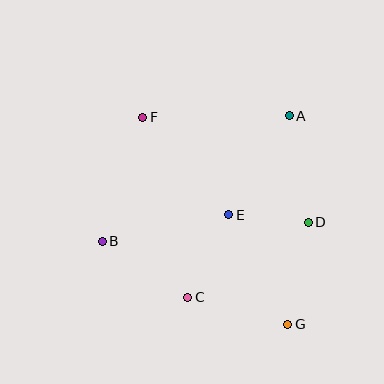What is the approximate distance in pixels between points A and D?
The distance between A and D is approximately 108 pixels.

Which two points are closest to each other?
Points D and E are closest to each other.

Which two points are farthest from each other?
Points F and G are farthest from each other.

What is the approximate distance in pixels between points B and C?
The distance between B and C is approximately 102 pixels.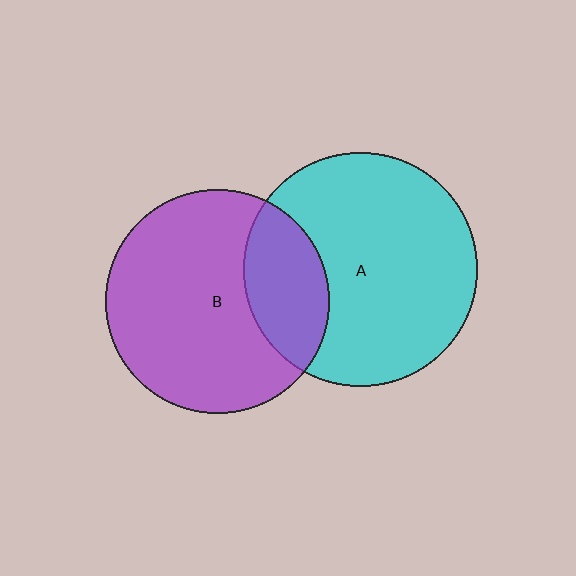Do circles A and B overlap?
Yes.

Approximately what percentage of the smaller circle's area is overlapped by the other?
Approximately 25%.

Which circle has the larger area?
Circle A (cyan).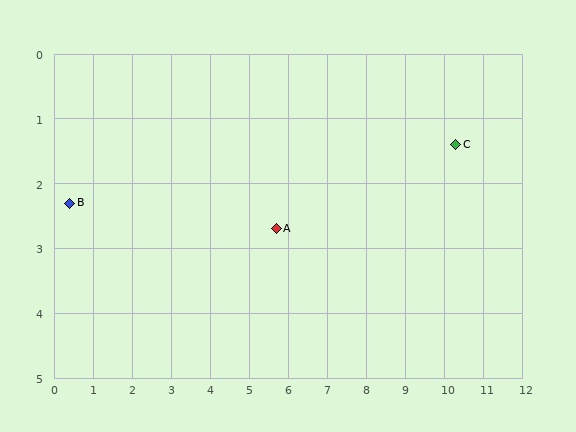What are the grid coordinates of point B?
Point B is at approximately (0.4, 2.3).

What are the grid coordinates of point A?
Point A is at approximately (5.7, 2.7).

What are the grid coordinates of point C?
Point C is at approximately (10.3, 1.4).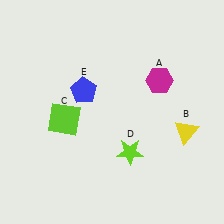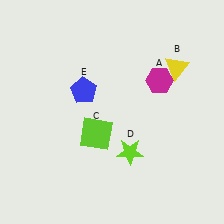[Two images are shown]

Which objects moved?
The objects that moved are: the yellow triangle (B), the lime square (C).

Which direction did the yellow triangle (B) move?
The yellow triangle (B) moved up.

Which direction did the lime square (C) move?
The lime square (C) moved right.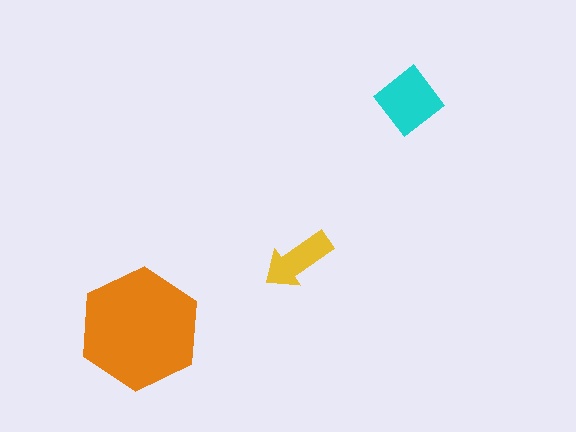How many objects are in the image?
There are 3 objects in the image.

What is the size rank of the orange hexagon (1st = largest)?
1st.